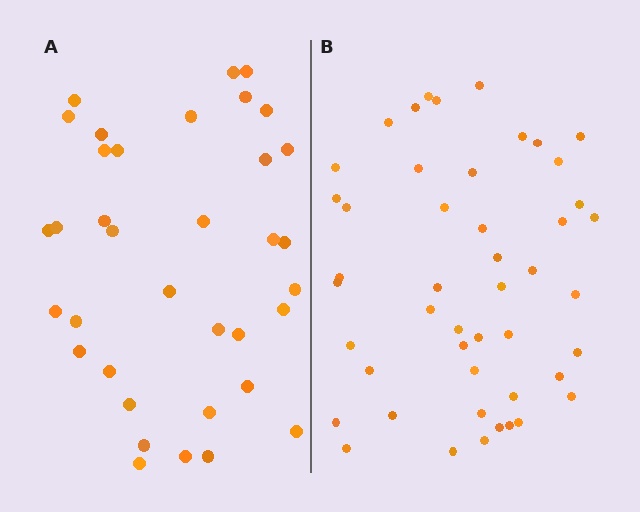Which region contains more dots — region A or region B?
Region B (the right region) has more dots.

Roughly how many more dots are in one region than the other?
Region B has roughly 12 or so more dots than region A.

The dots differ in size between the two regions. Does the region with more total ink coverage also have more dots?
No. Region A has more total ink coverage because its dots are larger, but region B actually contains more individual dots. Total area can be misleading — the number of items is what matters here.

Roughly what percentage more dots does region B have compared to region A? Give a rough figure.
About 30% more.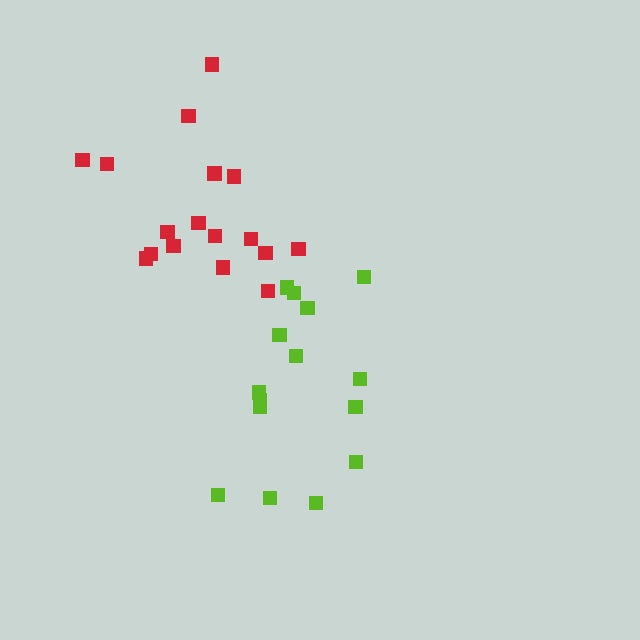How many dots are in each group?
Group 1: 15 dots, Group 2: 17 dots (32 total).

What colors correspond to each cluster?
The clusters are colored: lime, red.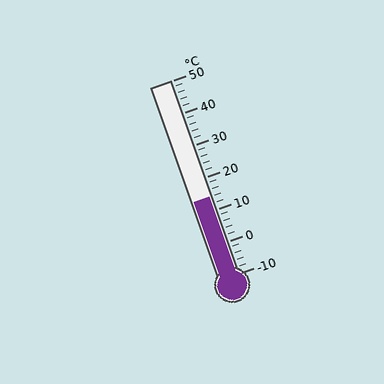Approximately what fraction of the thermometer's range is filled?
The thermometer is filled to approximately 40% of its range.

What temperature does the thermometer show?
The thermometer shows approximately 14°C.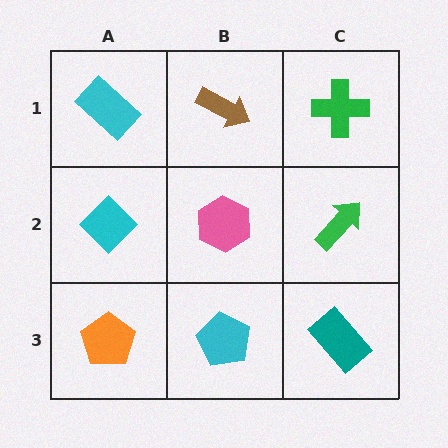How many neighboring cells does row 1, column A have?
2.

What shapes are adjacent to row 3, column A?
A cyan diamond (row 2, column A), a cyan pentagon (row 3, column B).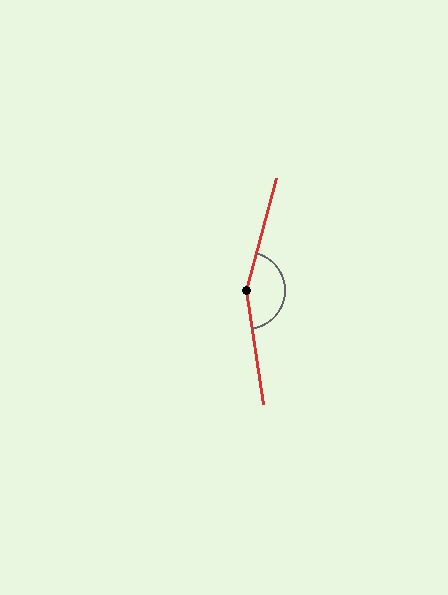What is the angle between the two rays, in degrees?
Approximately 156 degrees.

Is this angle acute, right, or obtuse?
It is obtuse.